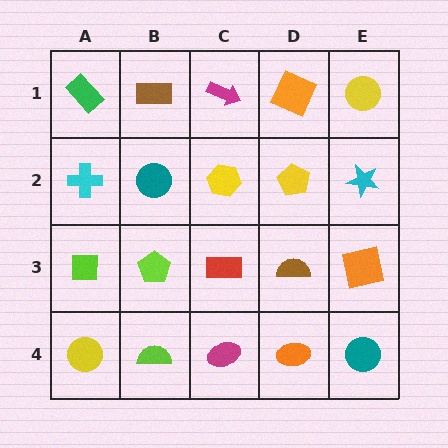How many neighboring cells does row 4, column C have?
3.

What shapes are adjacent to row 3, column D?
A yellow pentagon (row 2, column D), an orange ellipse (row 4, column D), a red rectangle (row 3, column C), an orange square (row 3, column E).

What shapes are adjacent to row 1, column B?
A teal circle (row 2, column B), a green rectangle (row 1, column A), a magenta arrow (row 1, column C).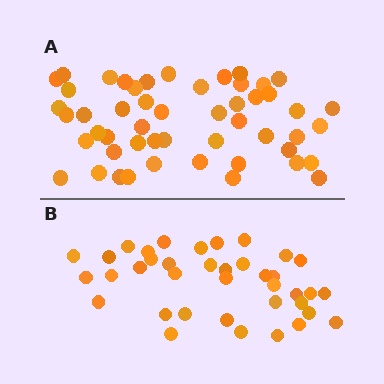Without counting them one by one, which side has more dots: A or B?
Region A (the top region) has more dots.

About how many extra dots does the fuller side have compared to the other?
Region A has approximately 15 more dots than region B.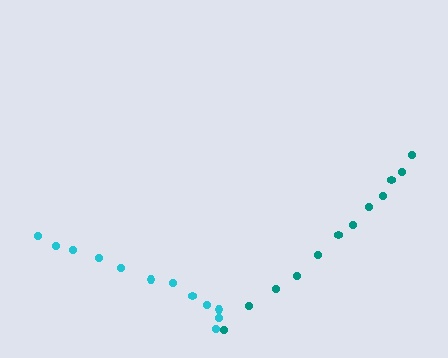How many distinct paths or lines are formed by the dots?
There are 2 distinct paths.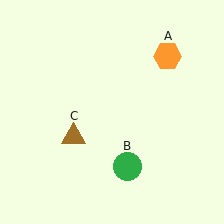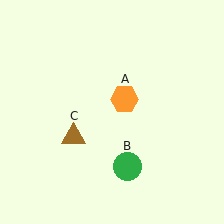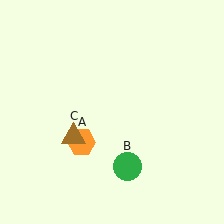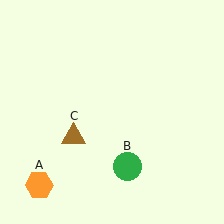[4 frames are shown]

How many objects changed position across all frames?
1 object changed position: orange hexagon (object A).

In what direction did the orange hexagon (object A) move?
The orange hexagon (object A) moved down and to the left.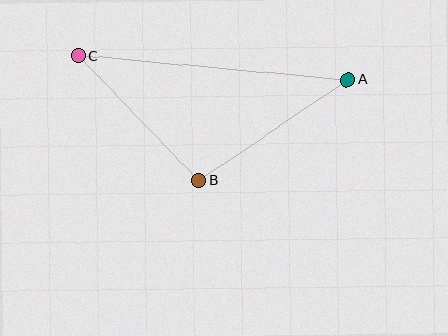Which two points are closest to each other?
Points B and C are closest to each other.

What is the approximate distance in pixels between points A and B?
The distance between A and B is approximately 180 pixels.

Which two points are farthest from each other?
Points A and C are farthest from each other.